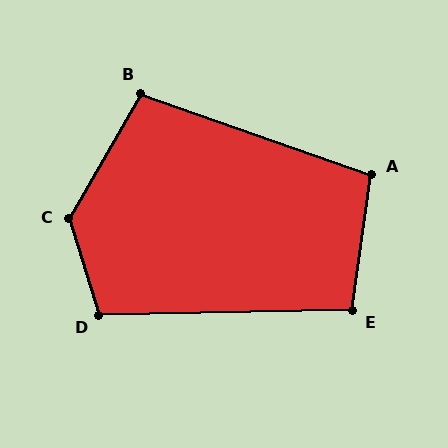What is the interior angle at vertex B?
Approximately 100 degrees (obtuse).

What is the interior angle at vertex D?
Approximately 106 degrees (obtuse).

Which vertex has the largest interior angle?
C, at approximately 133 degrees.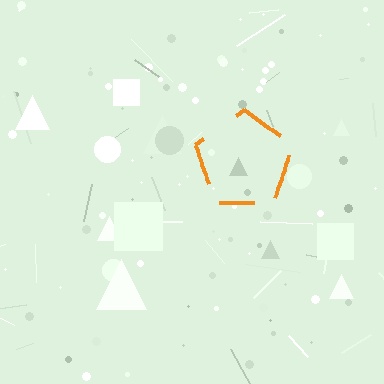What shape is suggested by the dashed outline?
The dashed outline suggests a pentagon.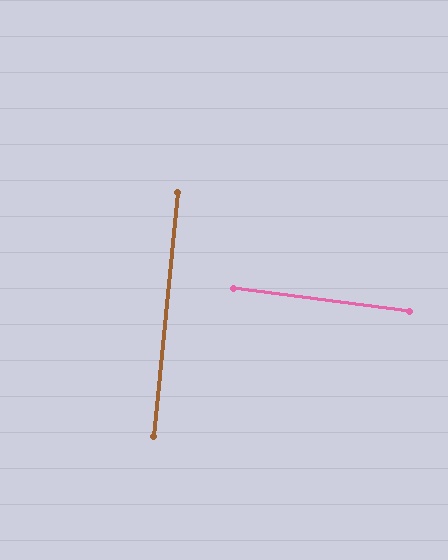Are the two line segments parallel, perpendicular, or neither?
Perpendicular — they meet at approximately 88°.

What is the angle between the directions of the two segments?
Approximately 88 degrees.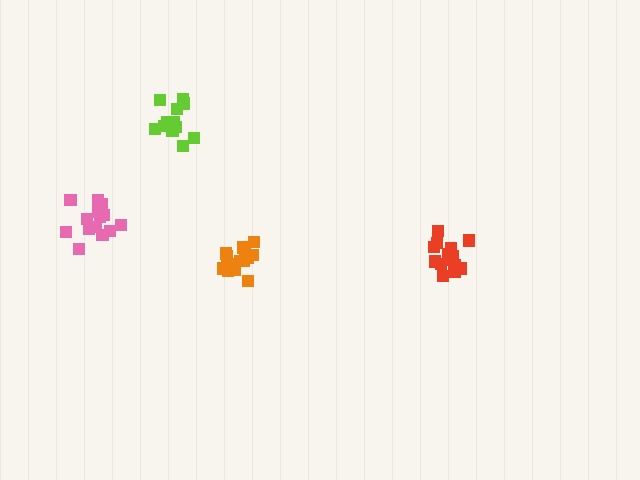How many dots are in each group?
Group 1: 16 dots, Group 2: 13 dots, Group 3: 15 dots, Group 4: 16 dots (60 total).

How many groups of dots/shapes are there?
There are 4 groups.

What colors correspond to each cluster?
The clusters are colored: orange, lime, red, pink.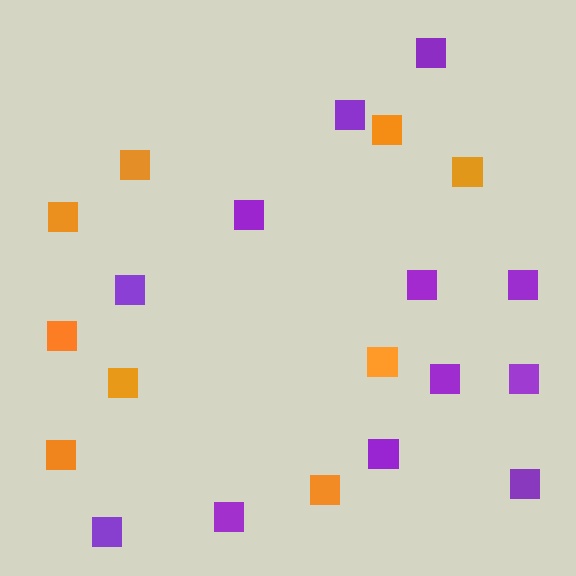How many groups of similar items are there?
There are 2 groups: one group of orange squares (9) and one group of purple squares (12).